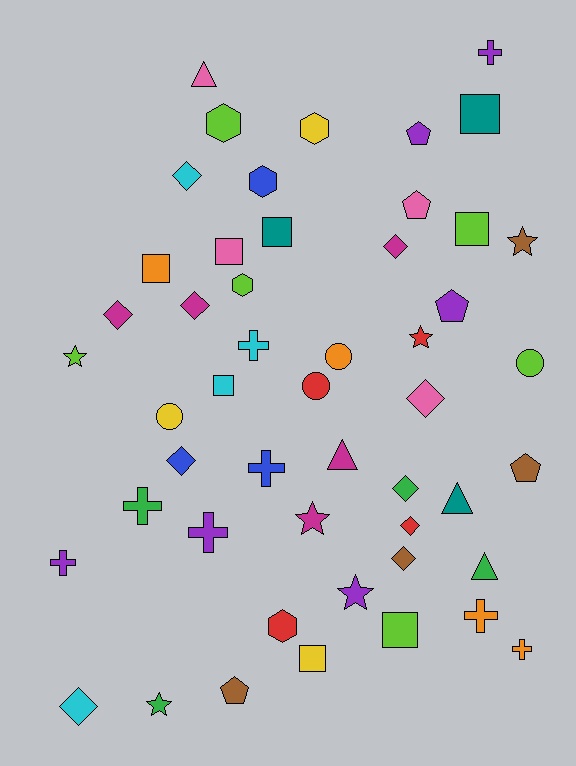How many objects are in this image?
There are 50 objects.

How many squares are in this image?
There are 8 squares.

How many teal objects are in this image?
There are 3 teal objects.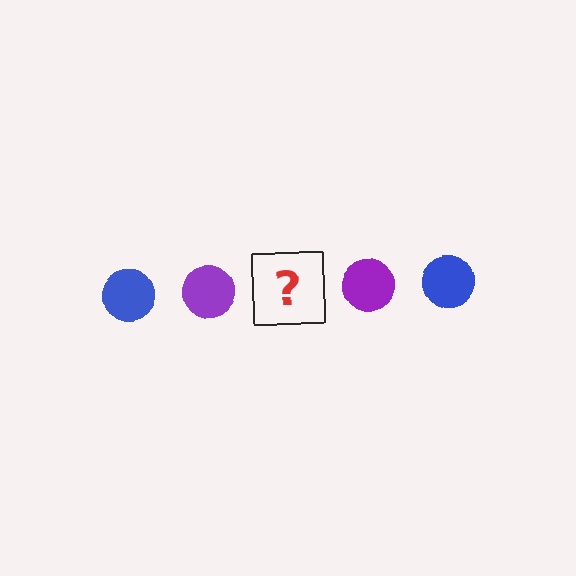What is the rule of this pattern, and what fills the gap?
The rule is that the pattern cycles through blue, purple circles. The gap should be filled with a blue circle.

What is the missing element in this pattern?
The missing element is a blue circle.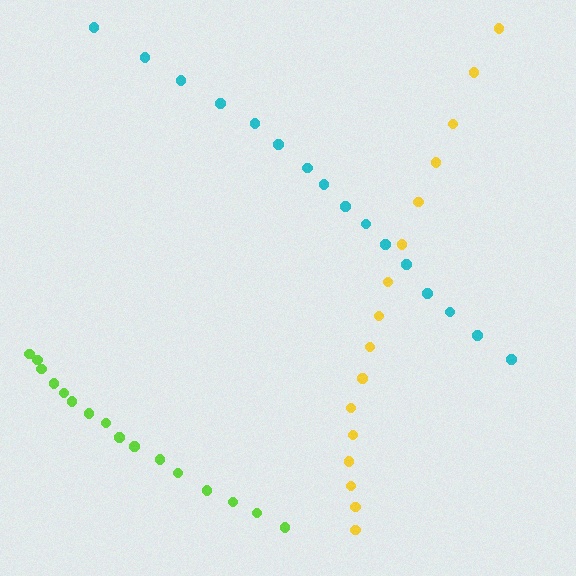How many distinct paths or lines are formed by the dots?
There are 3 distinct paths.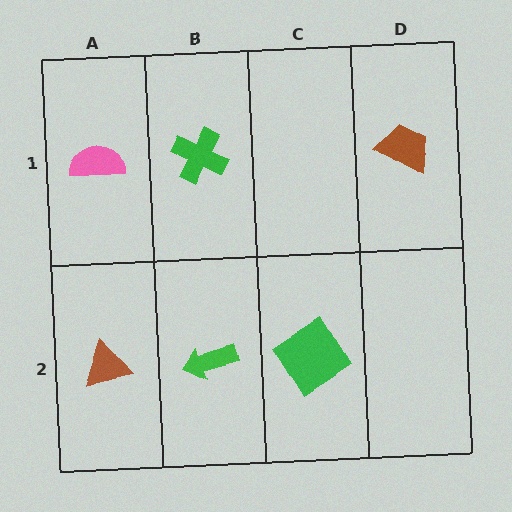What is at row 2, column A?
A brown triangle.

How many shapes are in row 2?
3 shapes.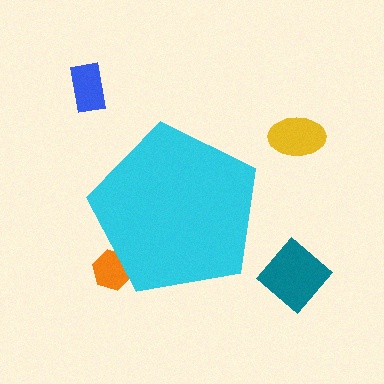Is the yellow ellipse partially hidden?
No, the yellow ellipse is fully visible.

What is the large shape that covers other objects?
A cyan pentagon.